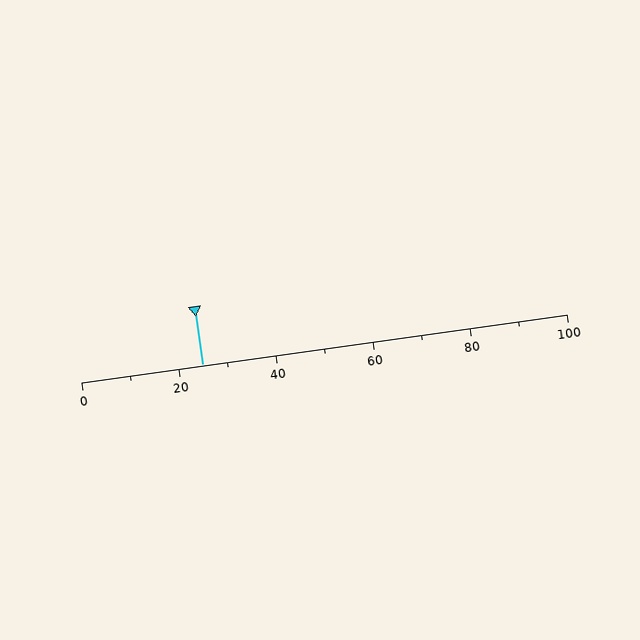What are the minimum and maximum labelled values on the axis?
The axis runs from 0 to 100.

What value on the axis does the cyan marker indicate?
The marker indicates approximately 25.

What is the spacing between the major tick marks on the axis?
The major ticks are spaced 20 apart.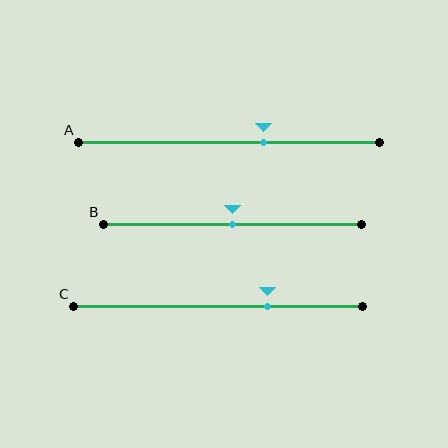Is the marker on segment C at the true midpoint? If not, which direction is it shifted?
No, the marker on segment C is shifted to the right by about 17% of the segment length.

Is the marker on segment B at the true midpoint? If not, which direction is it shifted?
Yes, the marker on segment B is at the true midpoint.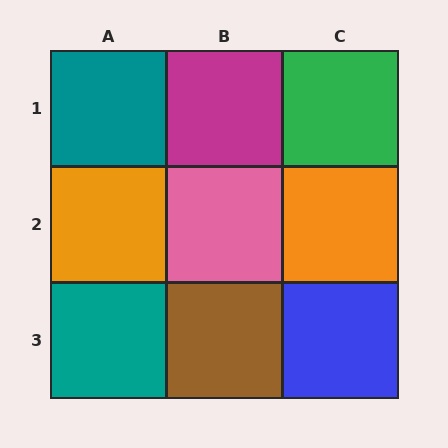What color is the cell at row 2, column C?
Orange.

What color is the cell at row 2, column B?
Pink.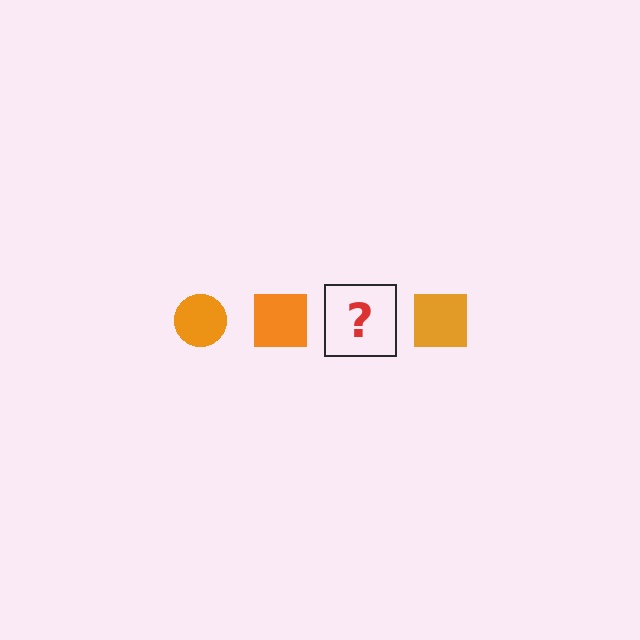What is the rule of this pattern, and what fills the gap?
The rule is that the pattern cycles through circle, square shapes in orange. The gap should be filled with an orange circle.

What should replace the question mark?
The question mark should be replaced with an orange circle.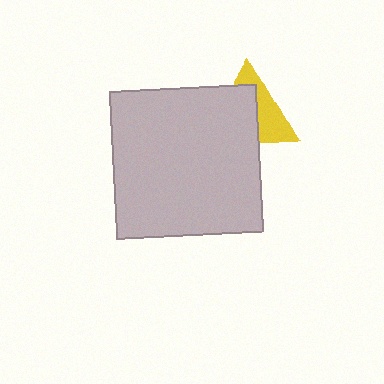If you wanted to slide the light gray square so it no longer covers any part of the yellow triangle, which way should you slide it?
Slide it toward the lower-left — that is the most direct way to separate the two shapes.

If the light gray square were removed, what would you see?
You would see the complete yellow triangle.